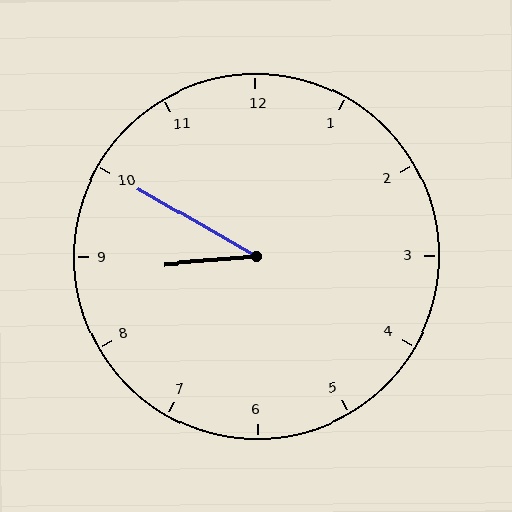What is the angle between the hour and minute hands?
Approximately 35 degrees.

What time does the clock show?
8:50.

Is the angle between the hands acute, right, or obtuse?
It is acute.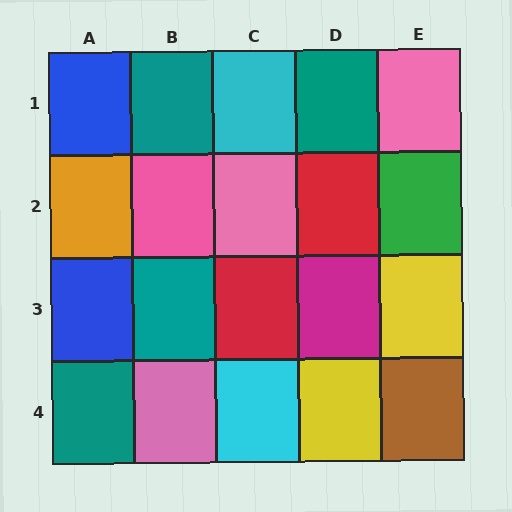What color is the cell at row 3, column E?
Yellow.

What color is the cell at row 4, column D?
Yellow.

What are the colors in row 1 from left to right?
Blue, teal, cyan, teal, pink.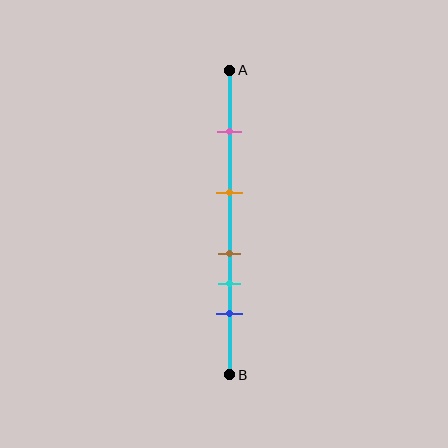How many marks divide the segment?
There are 5 marks dividing the segment.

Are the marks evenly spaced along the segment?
No, the marks are not evenly spaced.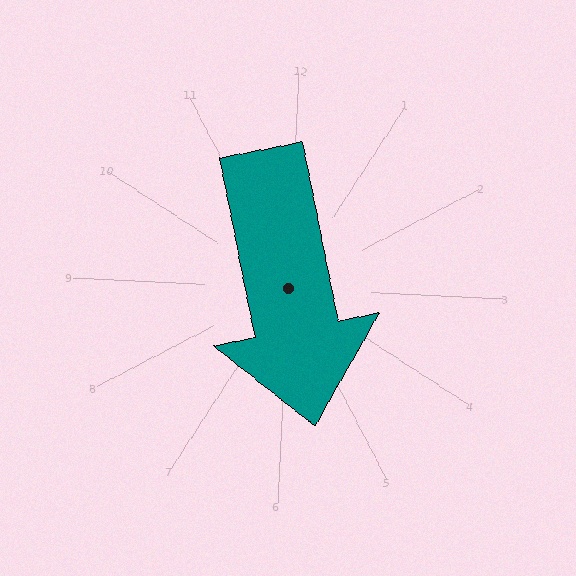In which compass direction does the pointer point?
South.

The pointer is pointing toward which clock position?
Roughly 6 o'clock.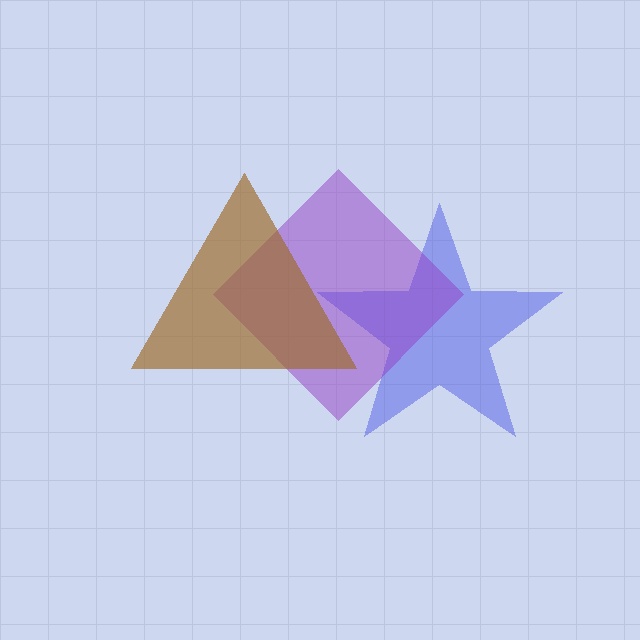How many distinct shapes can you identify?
There are 3 distinct shapes: a blue star, a purple diamond, a brown triangle.